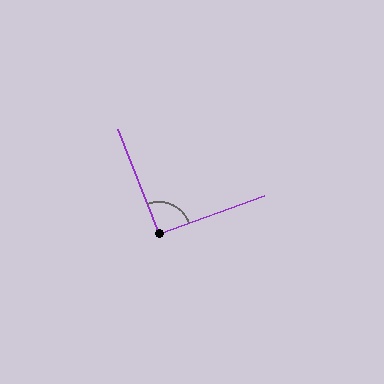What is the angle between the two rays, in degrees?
Approximately 91 degrees.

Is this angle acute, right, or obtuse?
It is approximately a right angle.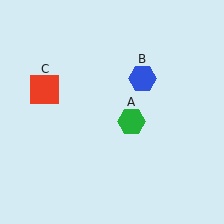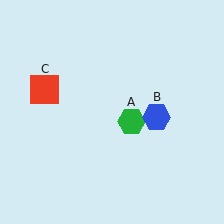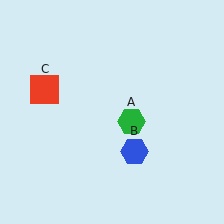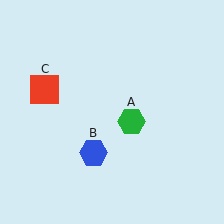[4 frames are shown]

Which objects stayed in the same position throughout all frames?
Green hexagon (object A) and red square (object C) remained stationary.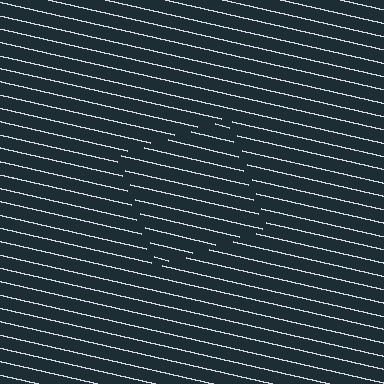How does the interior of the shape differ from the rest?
The interior of the shape contains the same grating, shifted by half a period — the contour is defined by the phase discontinuity where line-ends from the inner and outer gratings abut.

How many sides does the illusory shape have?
4 sides — the line-ends trace a square.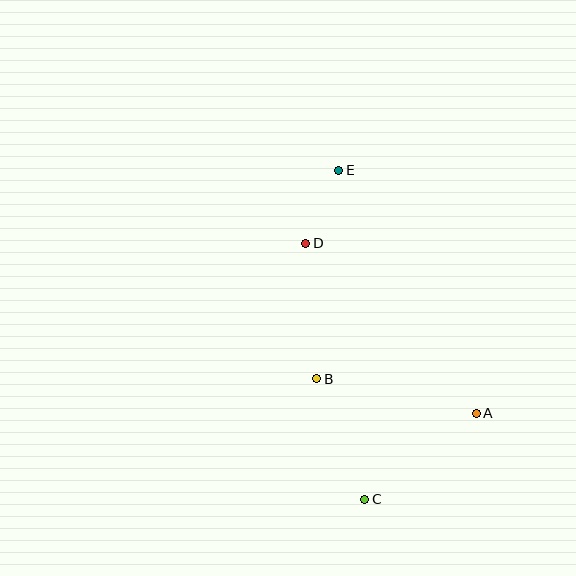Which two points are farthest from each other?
Points C and E are farthest from each other.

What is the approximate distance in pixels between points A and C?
The distance between A and C is approximately 141 pixels.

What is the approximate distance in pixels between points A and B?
The distance between A and B is approximately 163 pixels.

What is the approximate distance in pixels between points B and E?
The distance between B and E is approximately 210 pixels.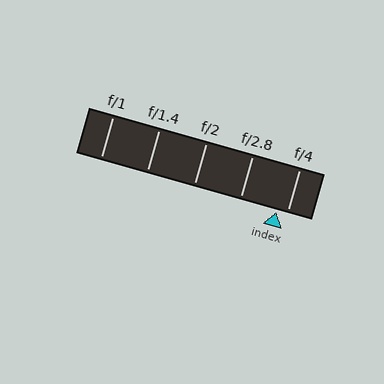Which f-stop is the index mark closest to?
The index mark is closest to f/4.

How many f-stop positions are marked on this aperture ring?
There are 5 f-stop positions marked.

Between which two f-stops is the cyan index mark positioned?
The index mark is between f/2.8 and f/4.